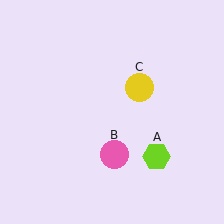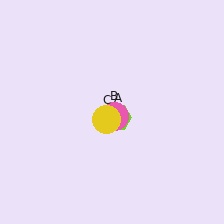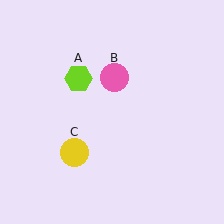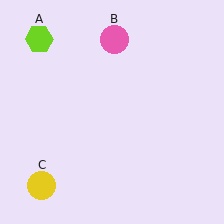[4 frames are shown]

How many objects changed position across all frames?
3 objects changed position: lime hexagon (object A), pink circle (object B), yellow circle (object C).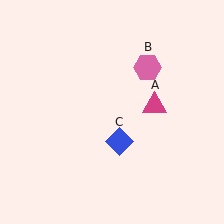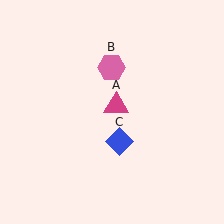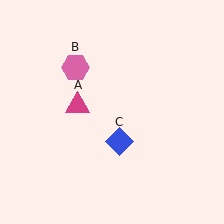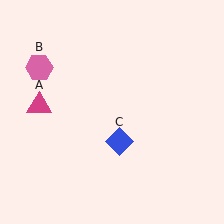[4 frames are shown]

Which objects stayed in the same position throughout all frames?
Blue diamond (object C) remained stationary.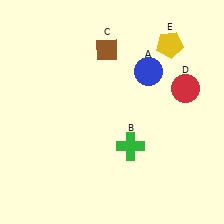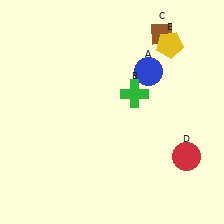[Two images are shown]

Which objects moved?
The objects that moved are: the green cross (B), the brown diamond (C), the red circle (D).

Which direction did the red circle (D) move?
The red circle (D) moved down.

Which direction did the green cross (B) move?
The green cross (B) moved up.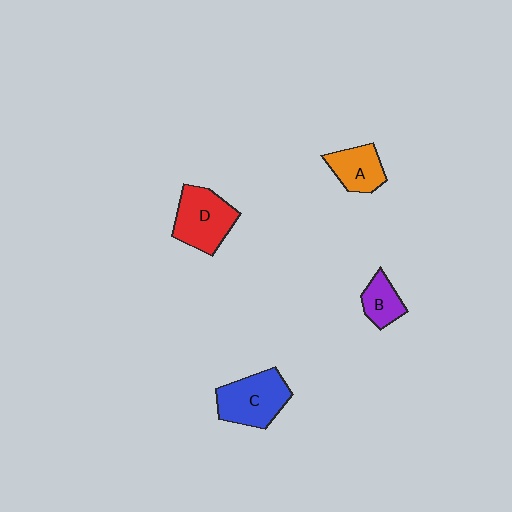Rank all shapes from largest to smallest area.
From largest to smallest: C (blue), D (red), A (orange), B (purple).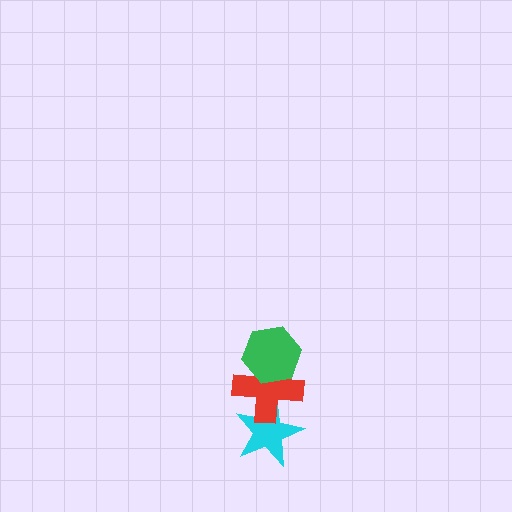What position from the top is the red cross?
The red cross is 2nd from the top.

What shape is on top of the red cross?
The green hexagon is on top of the red cross.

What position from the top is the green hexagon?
The green hexagon is 1st from the top.